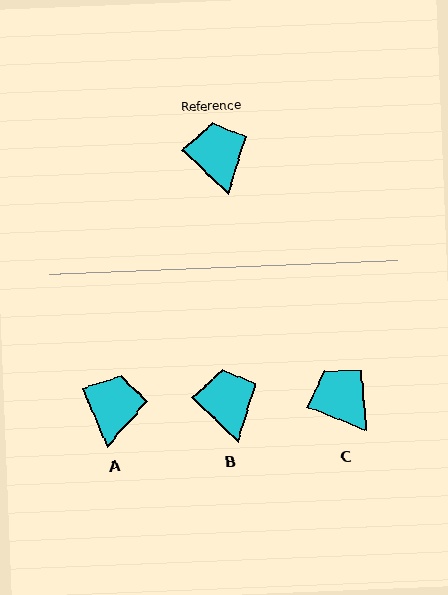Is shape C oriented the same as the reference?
No, it is off by about 22 degrees.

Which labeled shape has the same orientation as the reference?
B.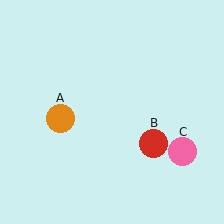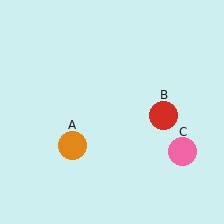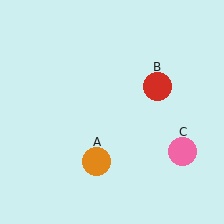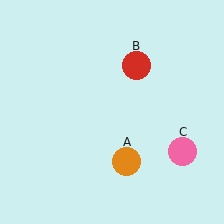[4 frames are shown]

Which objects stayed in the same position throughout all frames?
Pink circle (object C) remained stationary.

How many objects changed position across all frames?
2 objects changed position: orange circle (object A), red circle (object B).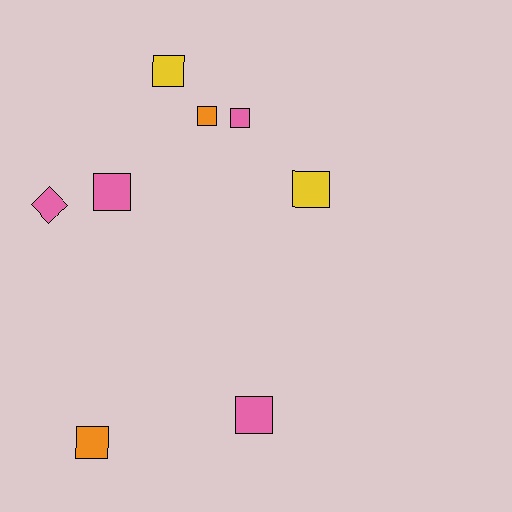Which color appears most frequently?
Pink, with 4 objects.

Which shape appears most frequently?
Square, with 7 objects.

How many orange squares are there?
There are 2 orange squares.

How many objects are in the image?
There are 8 objects.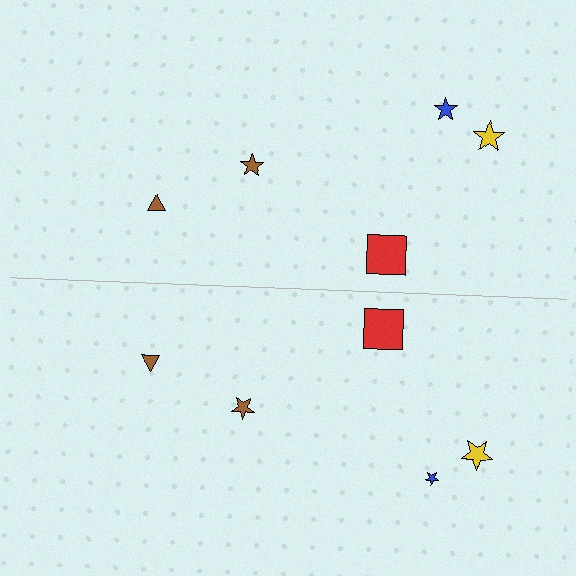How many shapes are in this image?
There are 10 shapes in this image.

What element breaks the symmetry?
The blue star on the bottom side has a different size than its mirror counterpart.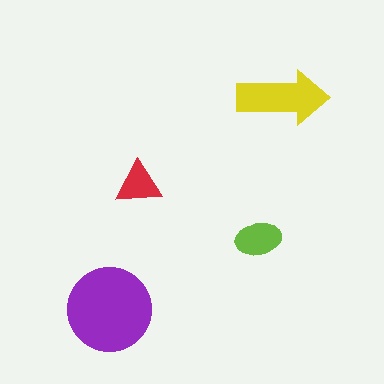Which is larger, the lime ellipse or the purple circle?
The purple circle.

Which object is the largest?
The purple circle.